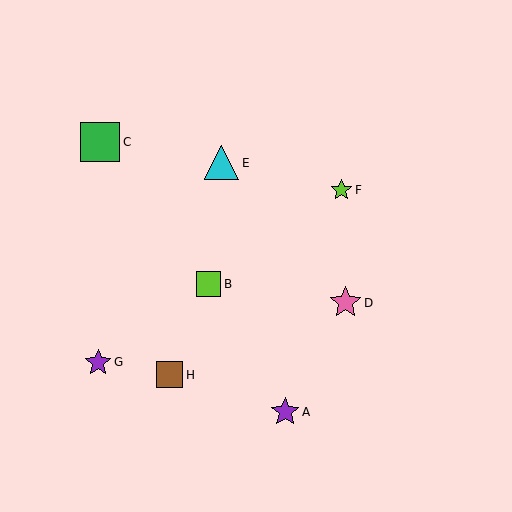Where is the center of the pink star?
The center of the pink star is at (345, 303).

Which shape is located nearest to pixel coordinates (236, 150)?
The cyan triangle (labeled E) at (222, 163) is nearest to that location.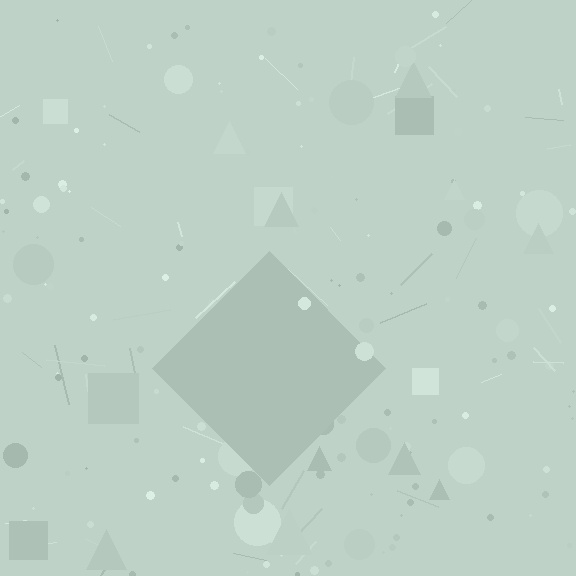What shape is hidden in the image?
A diamond is hidden in the image.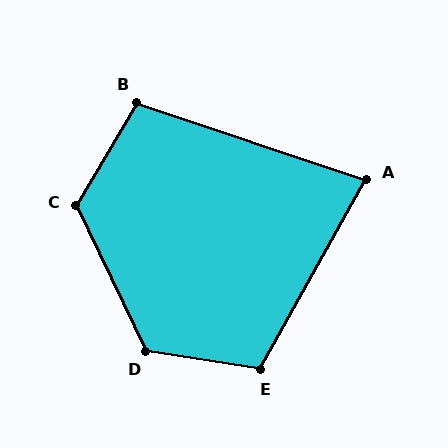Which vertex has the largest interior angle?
D, at approximately 124 degrees.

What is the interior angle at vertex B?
Approximately 102 degrees (obtuse).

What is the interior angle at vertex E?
Approximately 110 degrees (obtuse).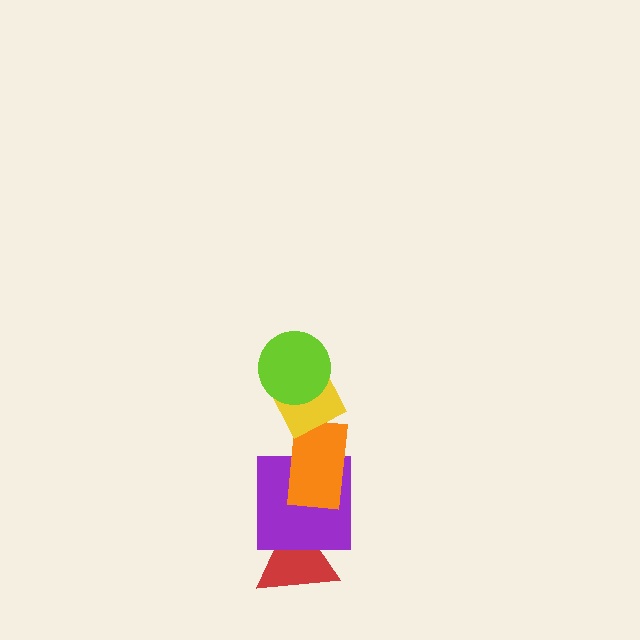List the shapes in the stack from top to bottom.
From top to bottom: the lime circle, the yellow diamond, the orange rectangle, the purple square, the red triangle.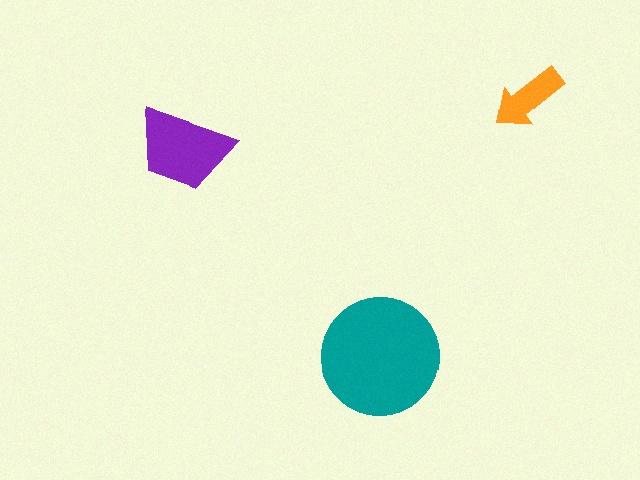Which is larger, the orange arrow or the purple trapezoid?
The purple trapezoid.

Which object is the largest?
The teal circle.